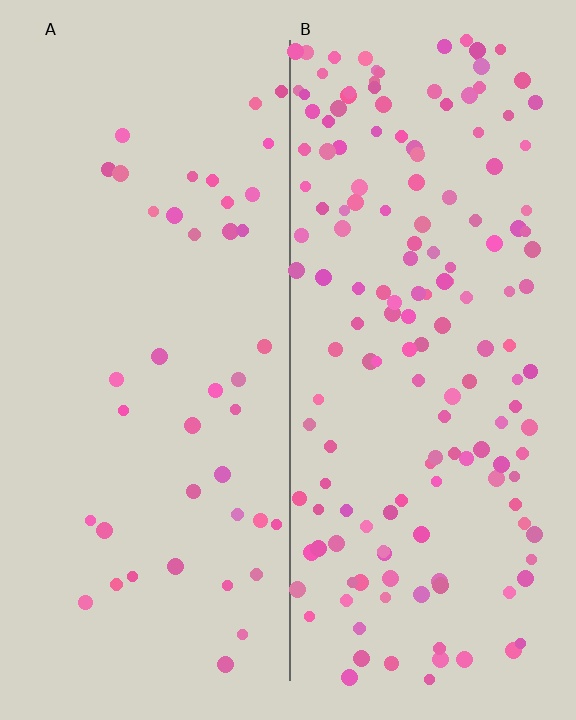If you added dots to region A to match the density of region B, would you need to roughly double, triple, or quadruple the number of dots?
Approximately quadruple.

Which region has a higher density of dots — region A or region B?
B (the right).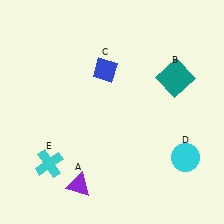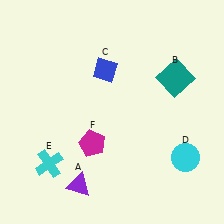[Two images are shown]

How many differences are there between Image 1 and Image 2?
There is 1 difference between the two images.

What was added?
A magenta pentagon (F) was added in Image 2.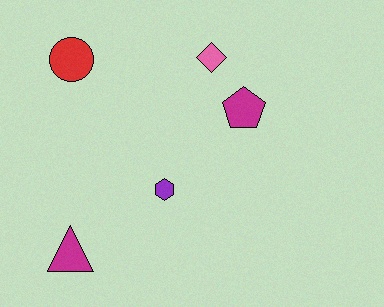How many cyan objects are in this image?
There are no cyan objects.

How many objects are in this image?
There are 5 objects.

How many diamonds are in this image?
There is 1 diamond.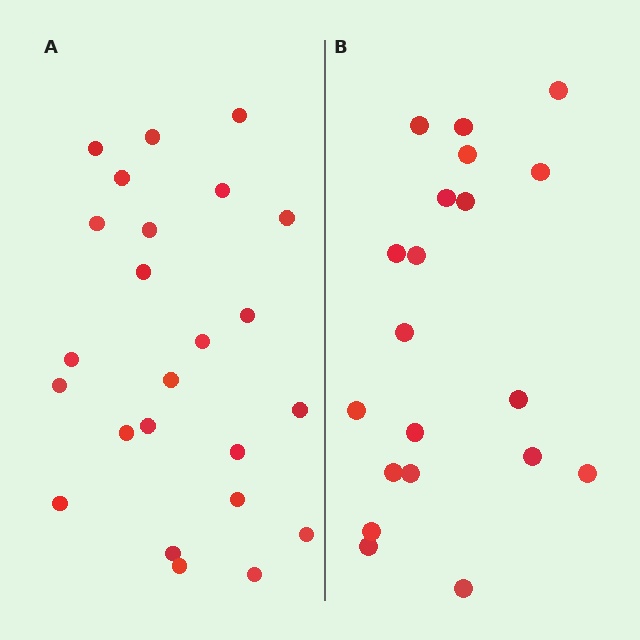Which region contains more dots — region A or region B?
Region A (the left region) has more dots.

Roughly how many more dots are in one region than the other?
Region A has about 4 more dots than region B.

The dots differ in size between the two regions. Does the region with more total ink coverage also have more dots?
No. Region B has more total ink coverage because its dots are larger, but region A actually contains more individual dots. Total area can be misleading — the number of items is what matters here.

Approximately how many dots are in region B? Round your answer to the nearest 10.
About 20 dots.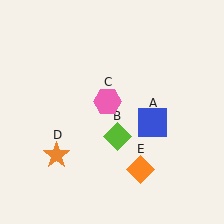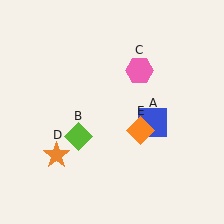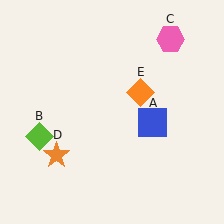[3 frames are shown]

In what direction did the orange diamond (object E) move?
The orange diamond (object E) moved up.